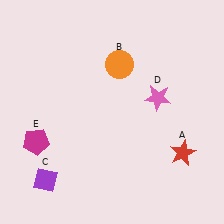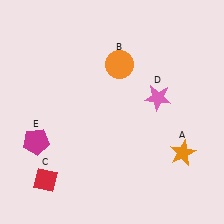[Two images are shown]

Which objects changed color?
A changed from red to orange. C changed from purple to red.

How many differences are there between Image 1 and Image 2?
There are 2 differences between the two images.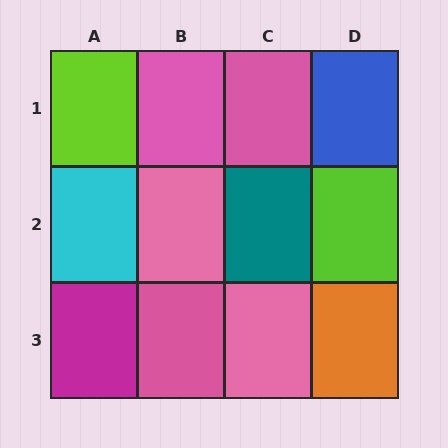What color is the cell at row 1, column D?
Blue.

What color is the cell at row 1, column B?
Pink.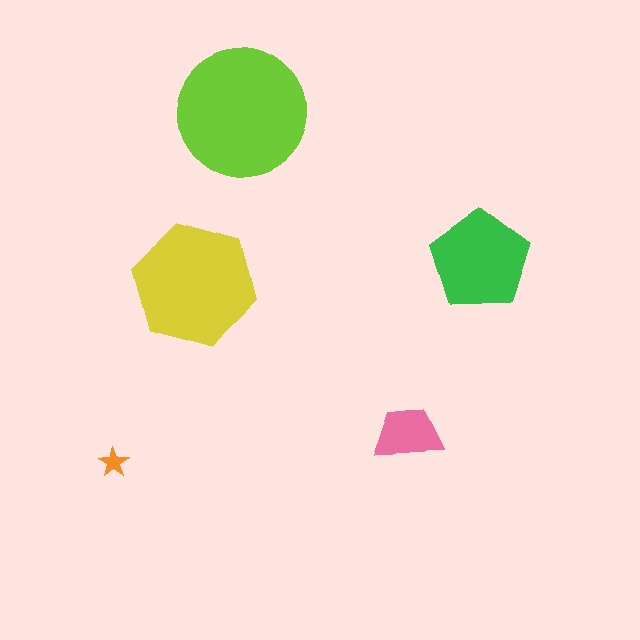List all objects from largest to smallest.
The lime circle, the yellow hexagon, the green pentagon, the pink trapezoid, the orange star.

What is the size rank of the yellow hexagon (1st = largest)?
2nd.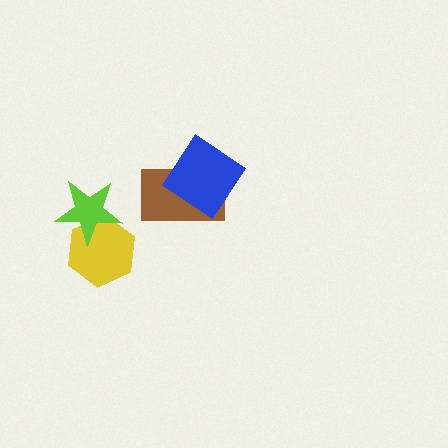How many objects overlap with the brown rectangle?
1 object overlaps with the brown rectangle.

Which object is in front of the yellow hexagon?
The lime star is in front of the yellow hexagon.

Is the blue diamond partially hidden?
No, no other shape covers it.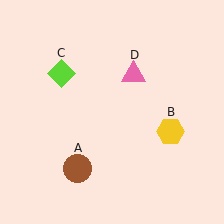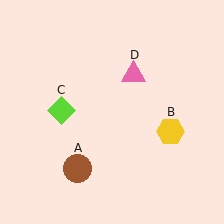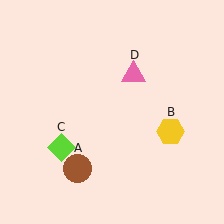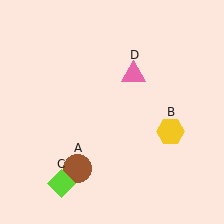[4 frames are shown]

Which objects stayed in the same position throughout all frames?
Brown circle (object A) and yellow hexagon (object B) and pink triangle (object D) remained stationary.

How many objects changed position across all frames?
1 object changed position: lime diamond (object C).